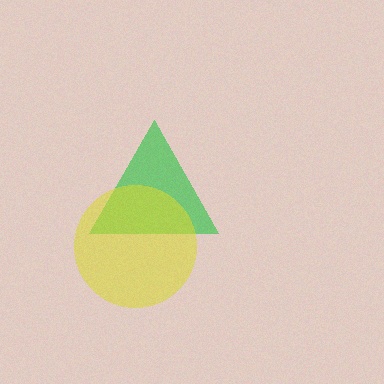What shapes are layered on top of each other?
The layered shapes are: a green triangle, a yellow circle.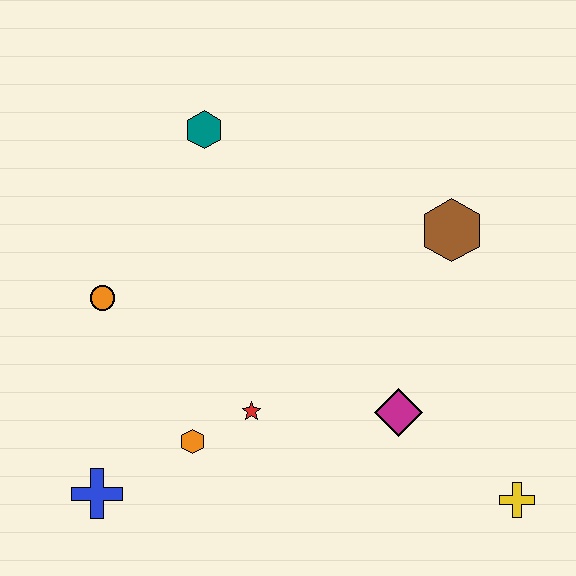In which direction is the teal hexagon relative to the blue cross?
The teal hexagon is above the blue cross.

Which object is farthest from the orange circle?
The yellow cross is farthest from the orange circle.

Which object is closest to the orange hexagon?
The red star is closest to the orange hexagon.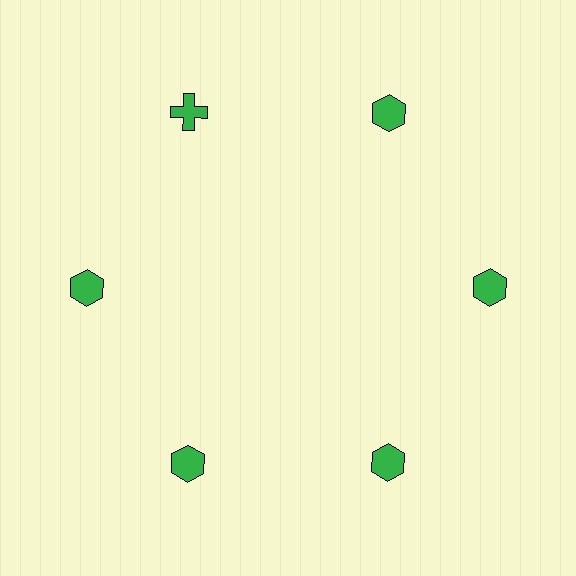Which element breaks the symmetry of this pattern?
The green cross at roughly the 11 o'clock position breaks the symmetry. All other shapes are green hexagons.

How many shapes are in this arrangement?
There are 6 shapes arranged in a ring pattern.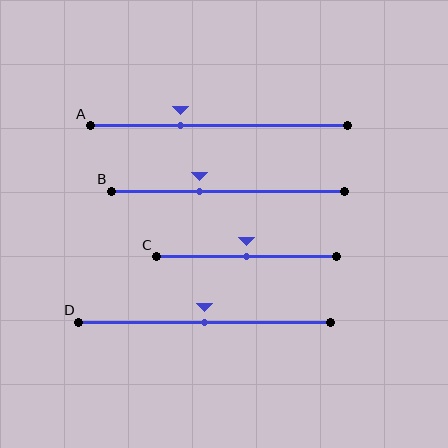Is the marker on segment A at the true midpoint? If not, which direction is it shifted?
No, the marker on segment A is shifted to the left by about 15% of the segment length.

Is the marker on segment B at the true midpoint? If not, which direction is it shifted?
No, the marker on segment B is shifted to the left by about 12% of the segment length.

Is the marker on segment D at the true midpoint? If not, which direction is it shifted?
Yes, the marker on segment D is at the true midpoint.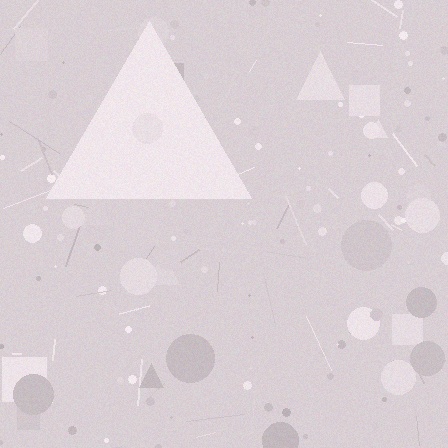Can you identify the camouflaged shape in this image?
The camouflaged shape is a triangle.